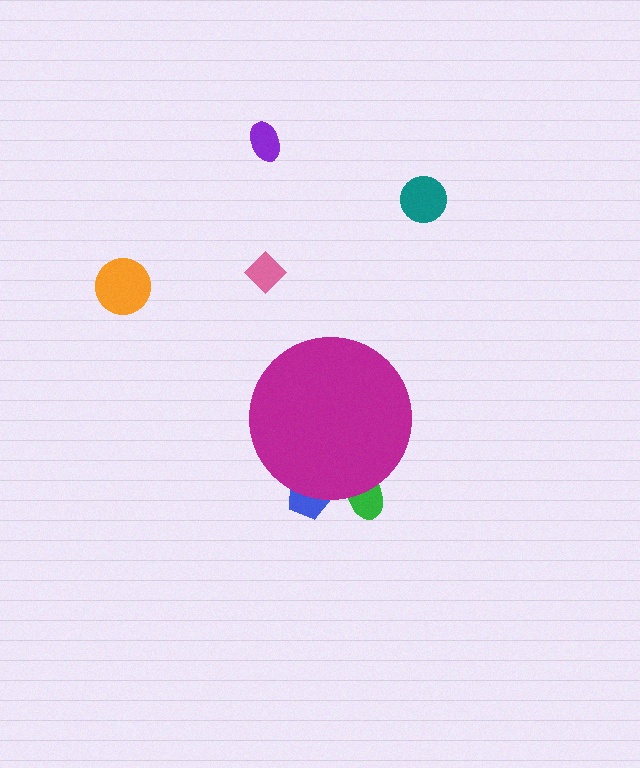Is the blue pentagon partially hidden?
Yes, the blue pentagon is partially hidden behind the magenta circle.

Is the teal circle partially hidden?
No, the teal circle is fully visible.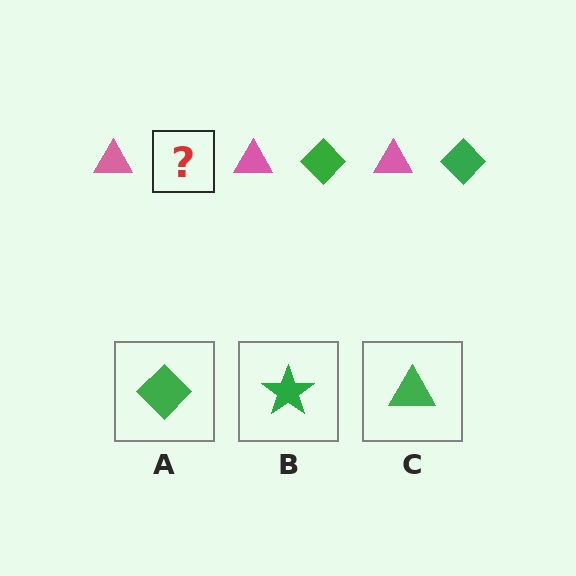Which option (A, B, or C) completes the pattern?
A.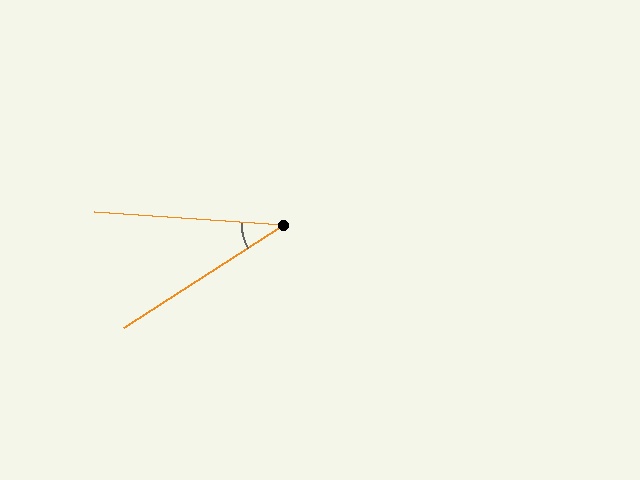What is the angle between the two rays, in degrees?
Approximately 37 degrees.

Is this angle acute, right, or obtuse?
It is acute.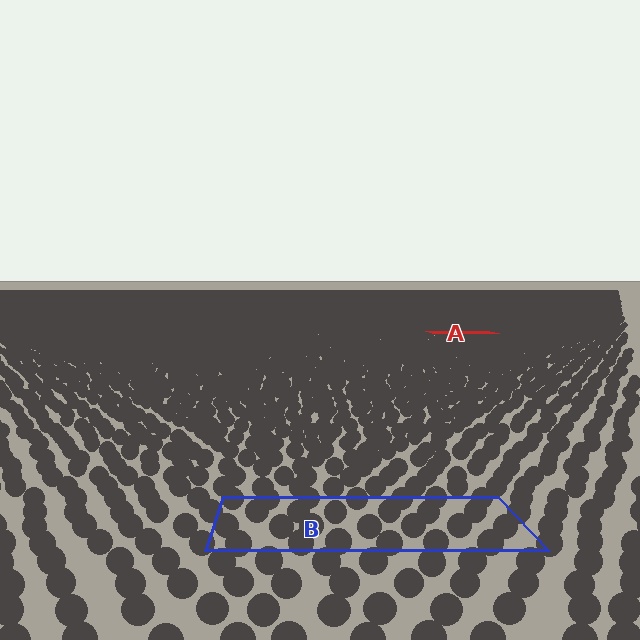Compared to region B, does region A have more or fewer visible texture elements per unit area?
Region A has more texture elements per unit area — they are packed more densely because it is farther away.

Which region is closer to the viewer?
Region B is closer. The texture elements there are larger and more spread out.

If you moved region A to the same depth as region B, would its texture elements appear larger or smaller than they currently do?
They would appear larger. At a closer depth, the same texture elements are projected at a bigger on-screen size.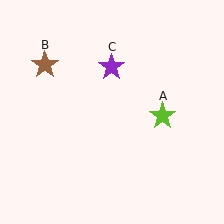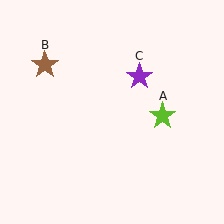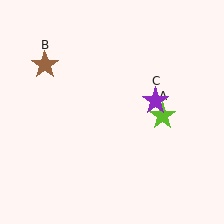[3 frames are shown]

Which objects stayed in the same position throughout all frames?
Lime star (object A) and brown star (object B) remained stationary.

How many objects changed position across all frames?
1 object changed position: purple star (object C).